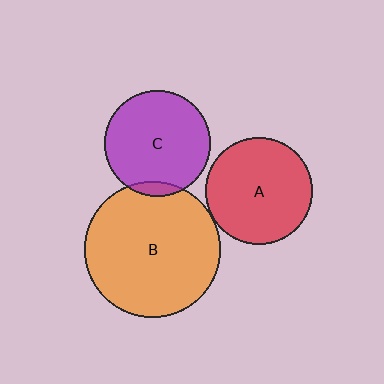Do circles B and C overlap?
Yes.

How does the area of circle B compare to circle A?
Approximately 1.6 times.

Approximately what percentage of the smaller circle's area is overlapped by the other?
Approximately 5%.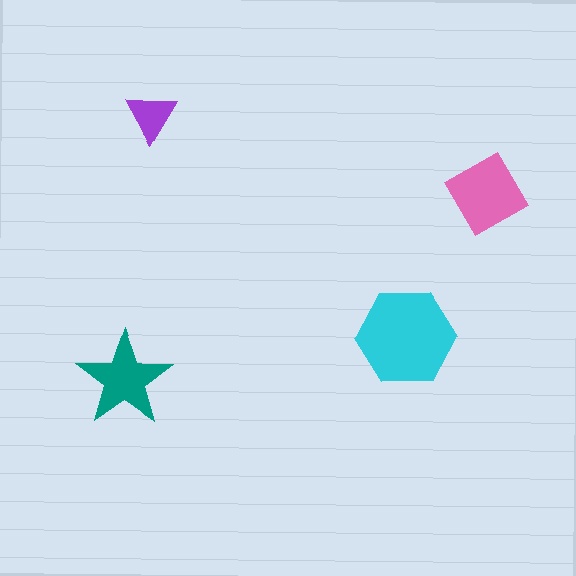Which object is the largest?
The cyan hexagon.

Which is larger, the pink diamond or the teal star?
The pink diamond.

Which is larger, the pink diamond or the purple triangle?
The pink diamond.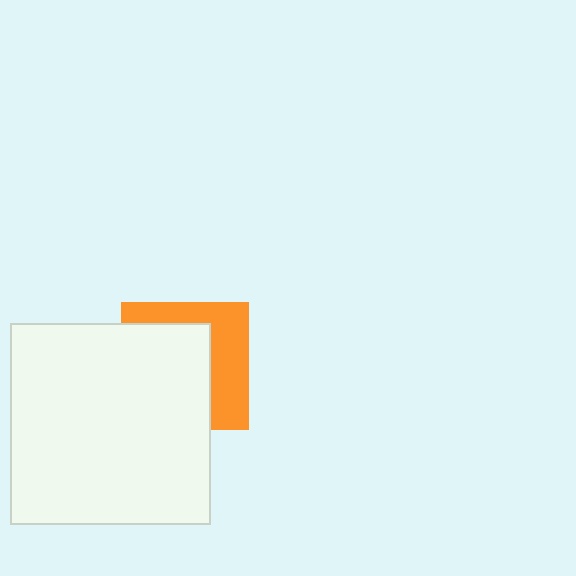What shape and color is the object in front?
The object in front is a white square.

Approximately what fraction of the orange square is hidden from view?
Roughly 58% of the orange square is hidden behind the white square.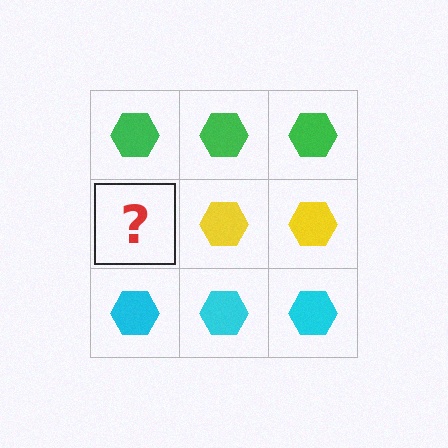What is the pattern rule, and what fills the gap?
The rule is that each row has a consistent color. The gap should be filled with a yellow hexagon.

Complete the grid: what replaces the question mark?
The question mark should be replaced with a yellow hexagon.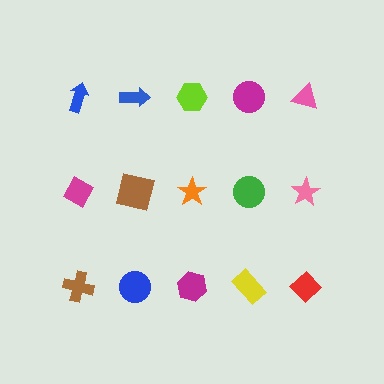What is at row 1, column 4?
A magenta circle.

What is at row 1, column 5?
A pink triangle.